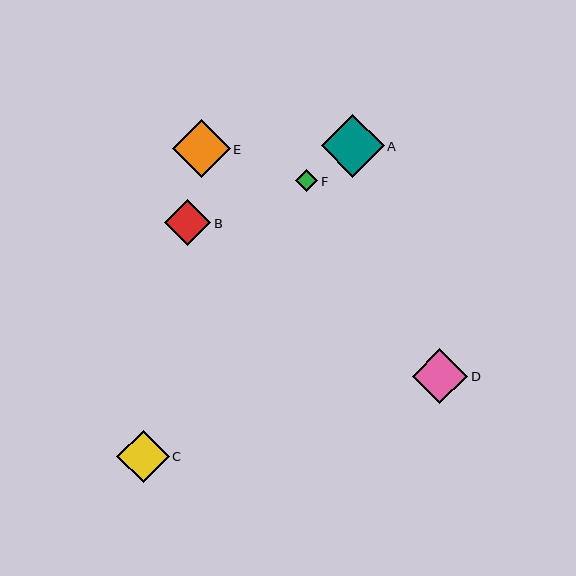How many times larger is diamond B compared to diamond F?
Diamond B is approximately 2.1 times the size of diamond F.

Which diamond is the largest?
Diamond A is the largest with a size of approximately 63 pixels.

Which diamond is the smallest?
Diamond F is the smallest with a size of approximately 22 pixels.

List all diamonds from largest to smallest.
From largest to smallest: A, E, D, C, B, F.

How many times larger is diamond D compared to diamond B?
Diamond D is approximately 1.2 times the size of diamond B.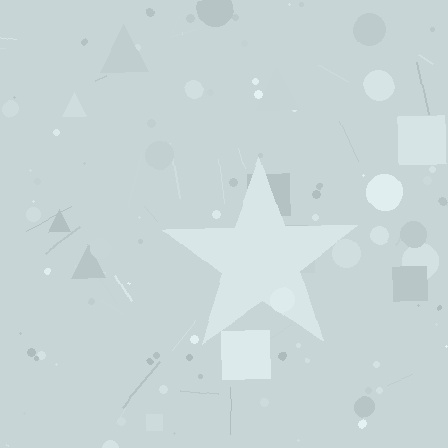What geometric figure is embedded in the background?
A star is embedded in the background.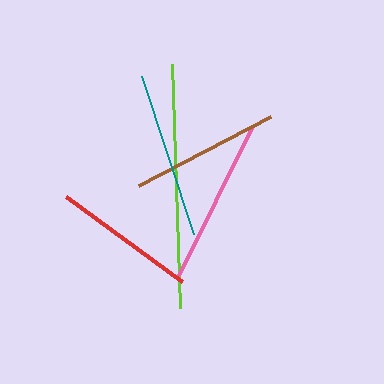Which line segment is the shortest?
The red line is the shortest at approximately 144 pixels.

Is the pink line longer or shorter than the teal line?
The pink line is longer than the teal line.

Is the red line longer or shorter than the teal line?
The teal line is longer than the red line.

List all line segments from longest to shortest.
From longest to shortest: lime, pink, teal, brown, red.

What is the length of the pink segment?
The pink segment is approximately 167 pixels long.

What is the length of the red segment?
The red segment is approximately 144 pixels long.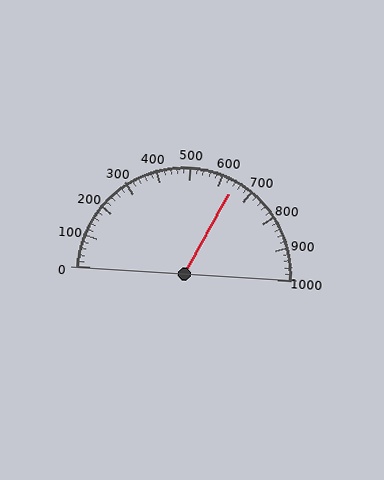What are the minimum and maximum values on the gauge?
The gauge ranges from 0 to 1000.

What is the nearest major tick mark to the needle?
The nearest major tick mark is 600.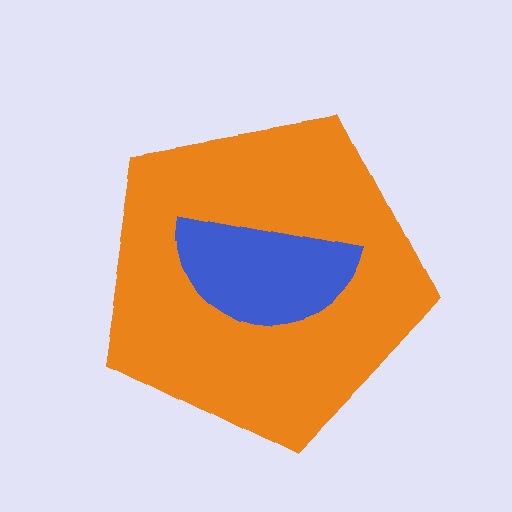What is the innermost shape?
The blue semicircle.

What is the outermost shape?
The orange pentagon.